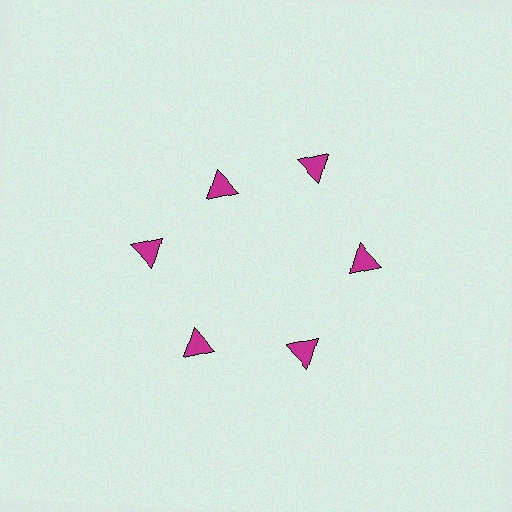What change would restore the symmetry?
The symmetry would be restored by moving it outward, back onto the ring so that all 6 triangles sit at equal angles and equal distance from the center.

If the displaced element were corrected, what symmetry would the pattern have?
It would have 6-fold rotational symmetry — the pattern would map onto itself every 60 degrees.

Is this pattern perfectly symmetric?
No. The 6 magenta triangles are arranged in a ring, but one element near the 11 o'clock position is pulled inward toward the center, breaking the 6-fold rotational symmetry.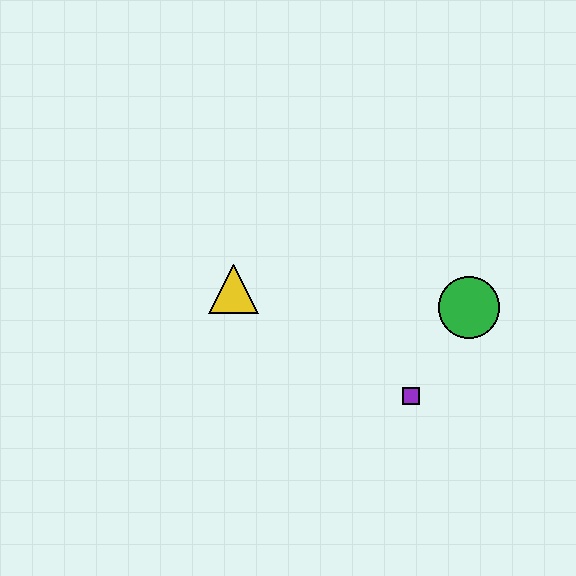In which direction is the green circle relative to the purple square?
The green circle is above the purple square.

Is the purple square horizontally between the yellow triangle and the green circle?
Yes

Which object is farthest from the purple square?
The yellow triangle is farthest from the purple square.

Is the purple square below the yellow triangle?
Yes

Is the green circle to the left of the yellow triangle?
No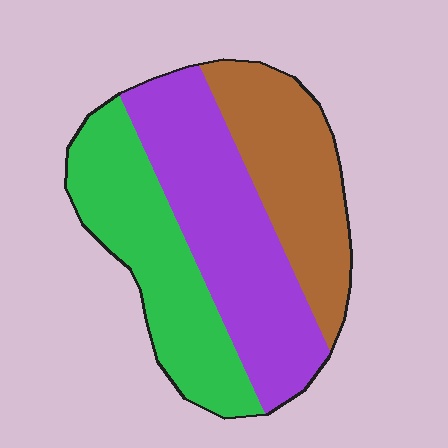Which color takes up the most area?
Purple, at roughly 40%.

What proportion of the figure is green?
Green covers roughly 30% of the figure.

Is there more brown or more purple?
Purple.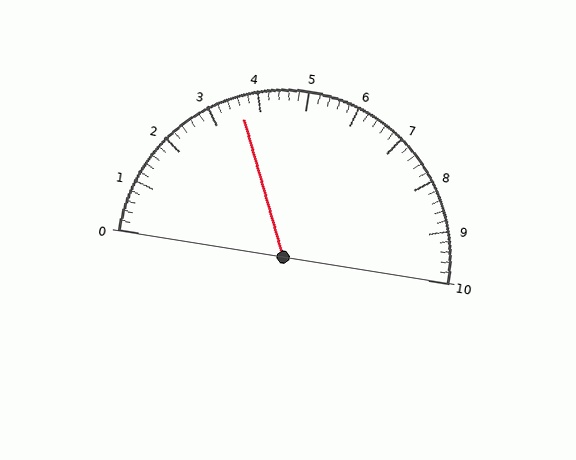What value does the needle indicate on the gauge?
The needle indicates approximately 3.6.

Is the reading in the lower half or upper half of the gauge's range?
The reading is in the lower half of the range (0 to 10).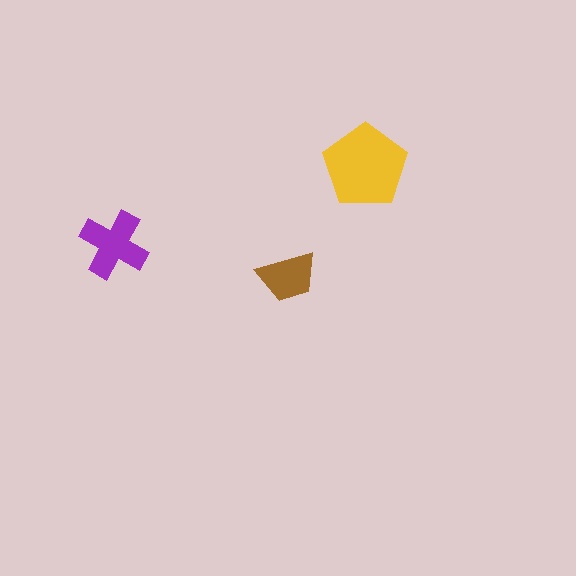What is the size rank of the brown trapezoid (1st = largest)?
3rd.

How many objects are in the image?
There are 3 objects in the image.